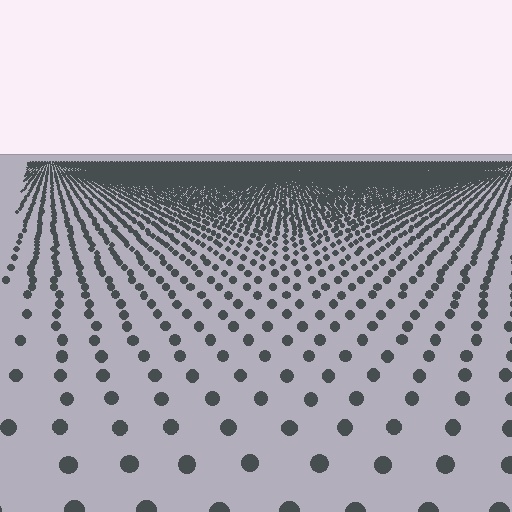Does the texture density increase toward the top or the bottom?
Density increases toward the top.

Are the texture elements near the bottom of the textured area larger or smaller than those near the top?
Larger. Near the bottom, elements are closer to the viewer and appear at a bigger on-screen size.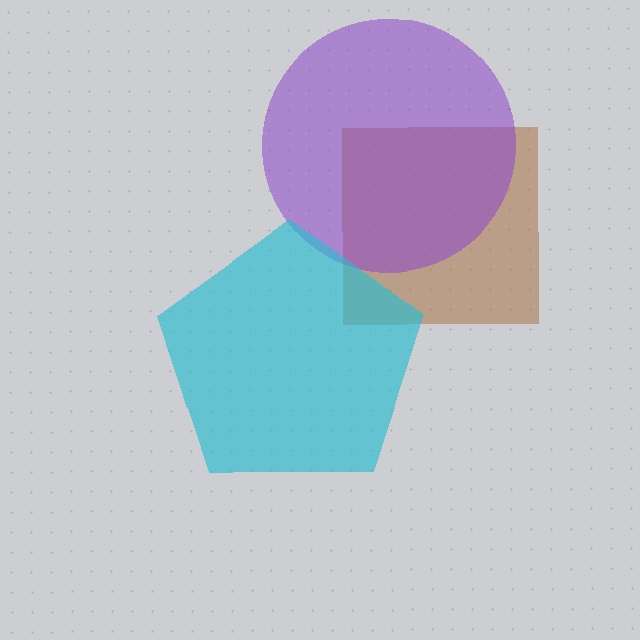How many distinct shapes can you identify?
There are 3 distinct shapes: a brown square, a purple circle, a cyan pentagon.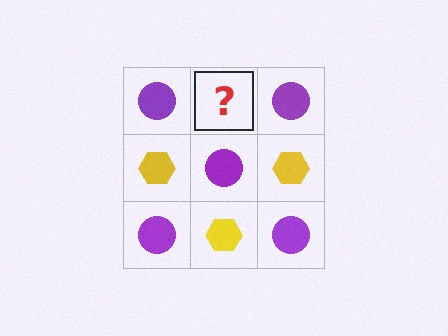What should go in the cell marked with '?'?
The missing cell should contain a yellow hexagon.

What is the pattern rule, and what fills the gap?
The rule is that it alternates purple circle and yellow hexagon in a checkerboard pattern. The gap should be filled with a yellow hexagon.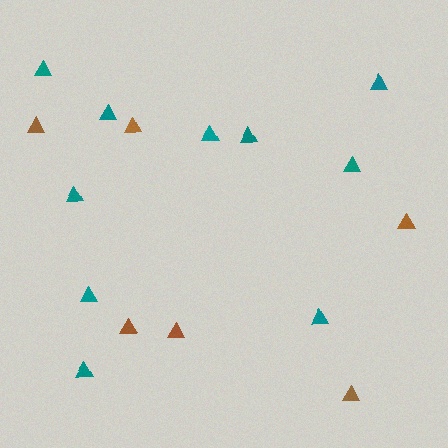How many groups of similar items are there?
There are 2 groups: one group of brown triangles (6) and one group of teal triangles (10).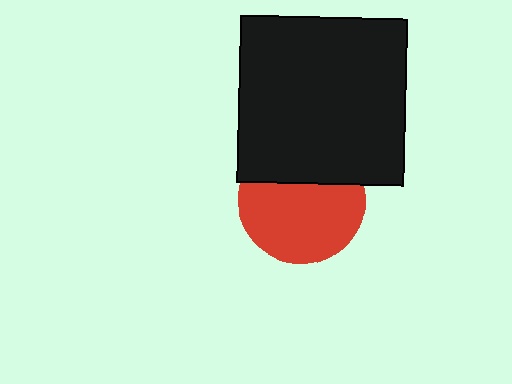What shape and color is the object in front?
The object in front is a black square.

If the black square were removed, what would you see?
You would see the complete red circle.